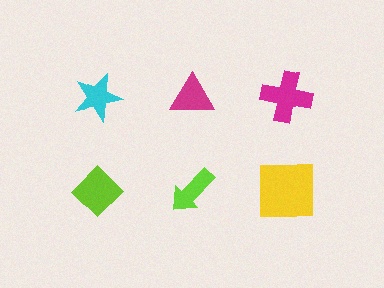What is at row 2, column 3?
A yellow square.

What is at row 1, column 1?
A cyan star.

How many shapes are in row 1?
3 shapes.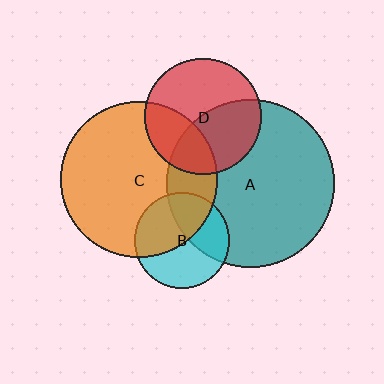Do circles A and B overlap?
Yes.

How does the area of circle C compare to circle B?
Approximately 2.7 times.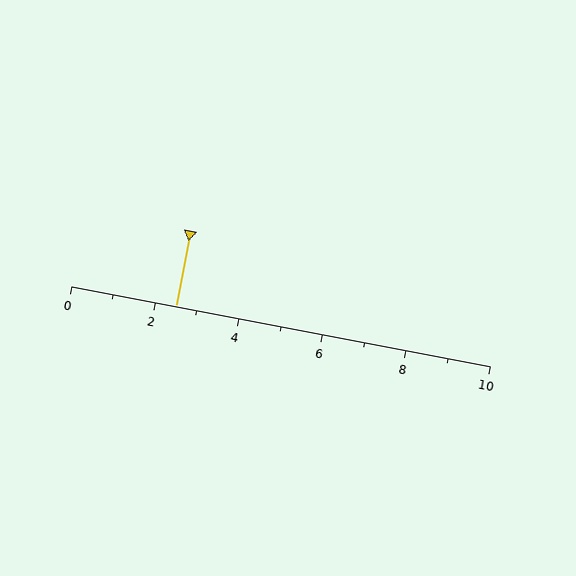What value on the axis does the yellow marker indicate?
The marker indicates approximately 2.5.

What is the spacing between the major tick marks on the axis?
The major ticks are spaced 2 apart.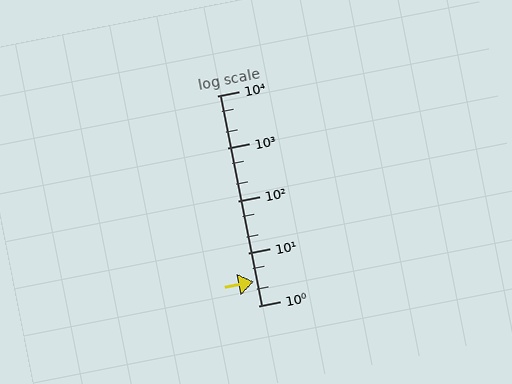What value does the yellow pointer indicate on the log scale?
The pointer indicates approximately 2.9.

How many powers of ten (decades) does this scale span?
The scale spans 4 decades, from 1 to 10000.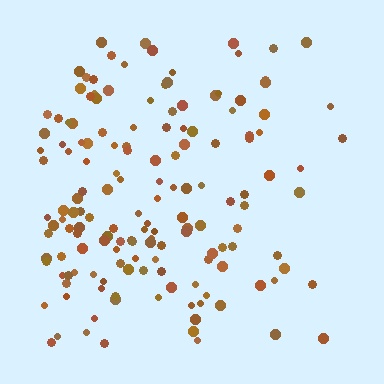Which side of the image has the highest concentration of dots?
The left.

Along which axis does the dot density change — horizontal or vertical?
Horizontal.